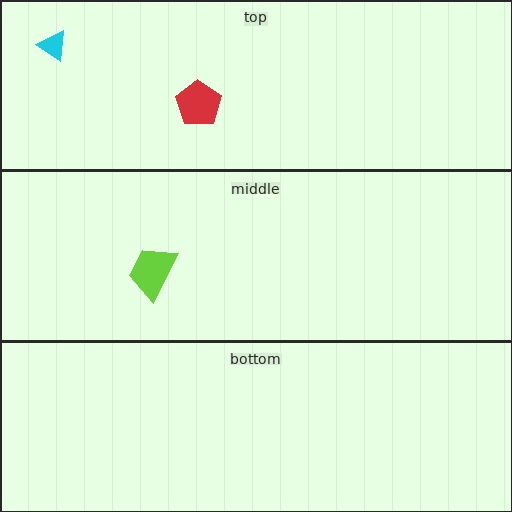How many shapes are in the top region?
2.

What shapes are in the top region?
The red pentagon, the cyan triangle.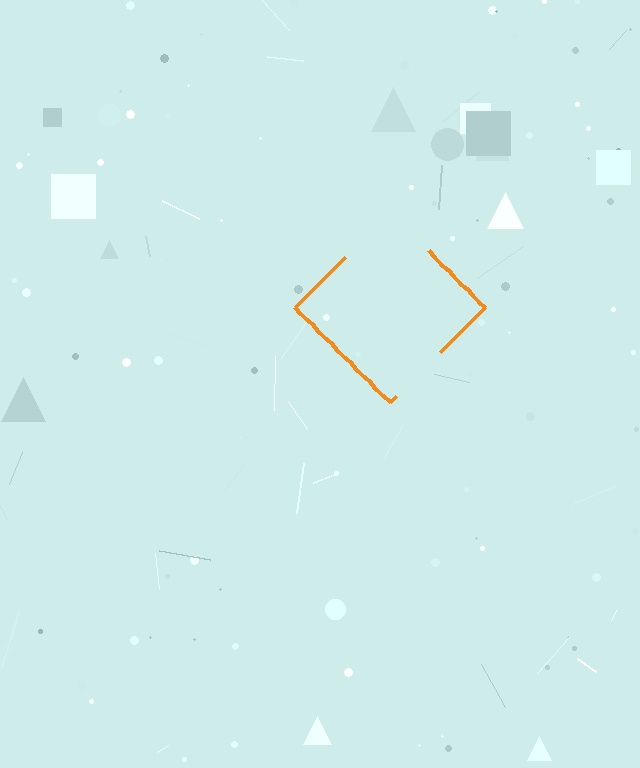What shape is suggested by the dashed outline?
The dashed outline suggests a diamond.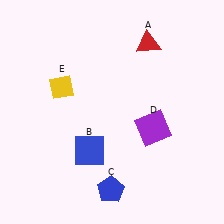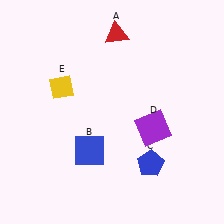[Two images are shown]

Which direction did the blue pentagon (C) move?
The blue pentagon (C) moved right.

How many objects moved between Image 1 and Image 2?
2 objects moved between the two images.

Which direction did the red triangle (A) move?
The red triangle (A) moved left.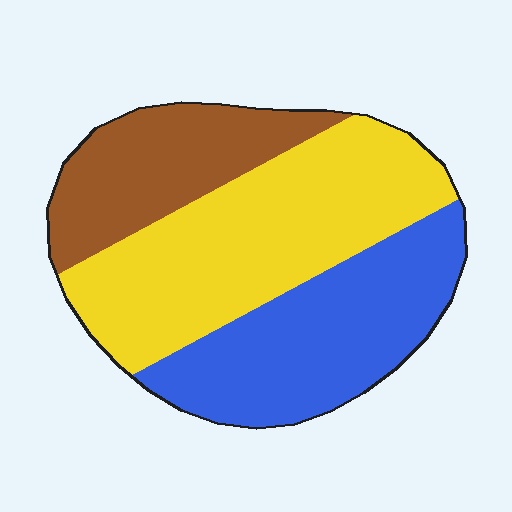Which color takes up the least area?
Brown, at roughly 25%.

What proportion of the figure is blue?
Blue takes up about one third (1/3) of the figure.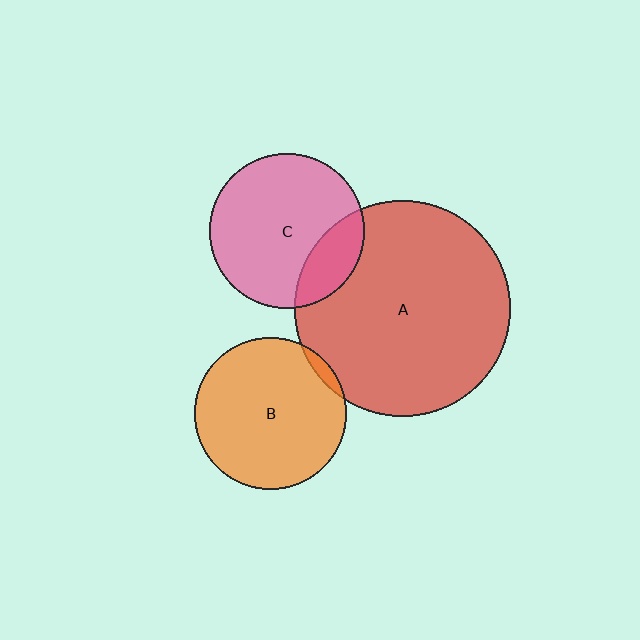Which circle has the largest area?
Circle A (red).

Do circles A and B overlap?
Yes.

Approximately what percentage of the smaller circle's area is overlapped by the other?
Approximately 5%.